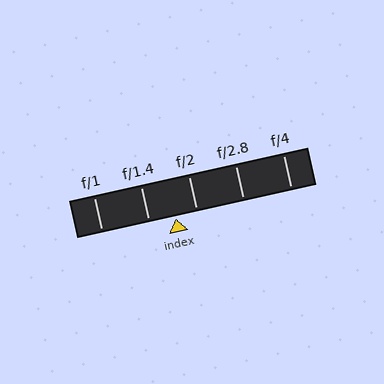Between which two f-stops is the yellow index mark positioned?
The index mark is between f/1.4 and f/2.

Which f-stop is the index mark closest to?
The index mark is closest to f/2.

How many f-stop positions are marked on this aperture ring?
There are 5 f-stop positions marked.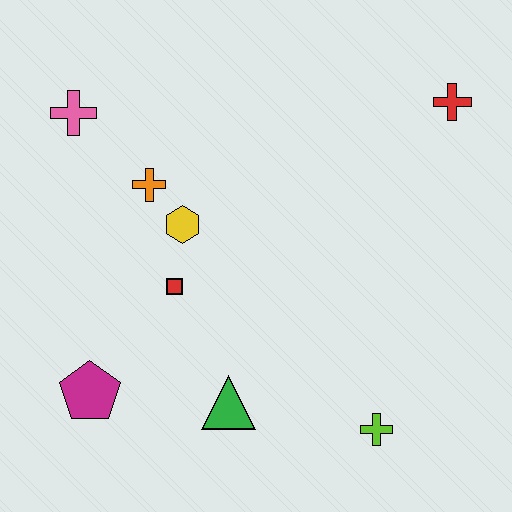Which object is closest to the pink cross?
The orange cross is closest to the pink cross.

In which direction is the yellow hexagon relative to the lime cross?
The yellow hexagon is above the lime cross.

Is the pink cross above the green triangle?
Yes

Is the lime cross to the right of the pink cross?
Yes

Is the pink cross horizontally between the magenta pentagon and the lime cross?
No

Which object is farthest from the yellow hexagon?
The red cross is farthest from the yellow hexagon.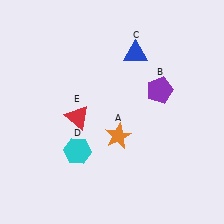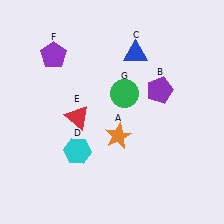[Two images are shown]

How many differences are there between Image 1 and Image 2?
There are 2 differences between the two images.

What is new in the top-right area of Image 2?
A green circle (G) was added in the top-right area of Image 2.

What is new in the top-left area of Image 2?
A purple pentagon (F) was added in the top-left area of Image 2.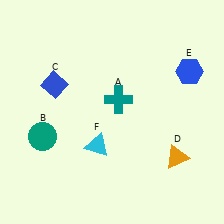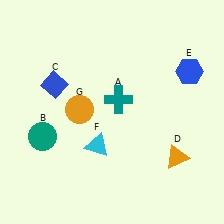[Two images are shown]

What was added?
An orange circle (G) was added in Image 2.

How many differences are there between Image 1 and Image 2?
There is 1 difference between the two images.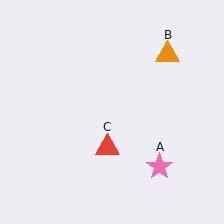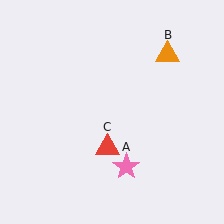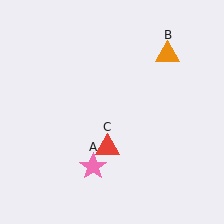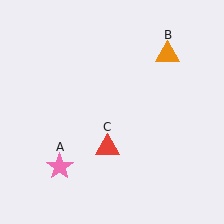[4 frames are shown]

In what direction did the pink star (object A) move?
The pink star (object A) moved left.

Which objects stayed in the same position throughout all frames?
Orange triangle (object B) and red triangle (object C) remained stationary.